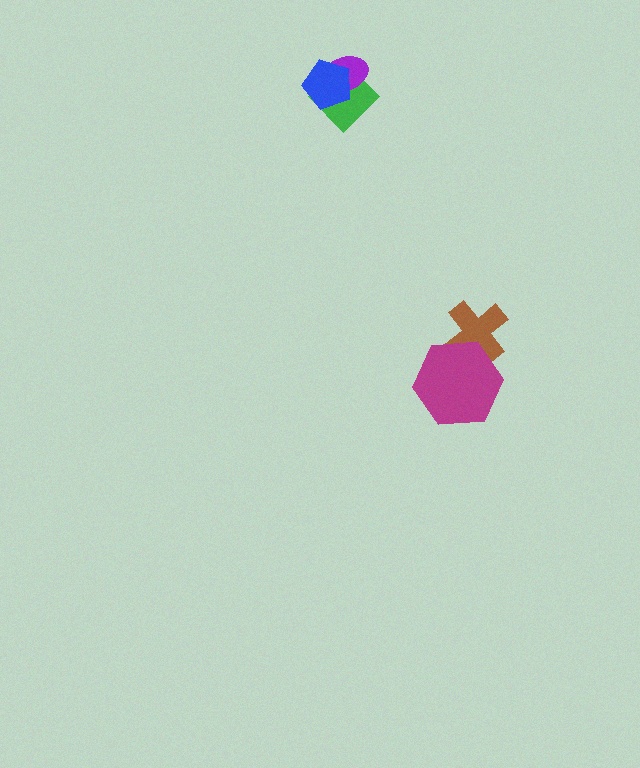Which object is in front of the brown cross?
The magenta hexagon is in front of the brown cross.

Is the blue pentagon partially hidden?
No, no other shape covers it.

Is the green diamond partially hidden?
Yes, it is partially covered by another shape.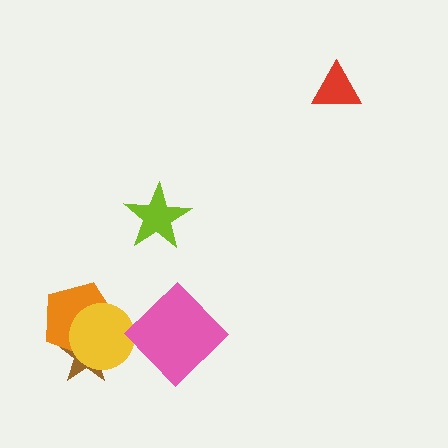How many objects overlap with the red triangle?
0 objects overlap with the red triangle.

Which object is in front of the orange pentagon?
The yellow circle is in front of the orange pentagon.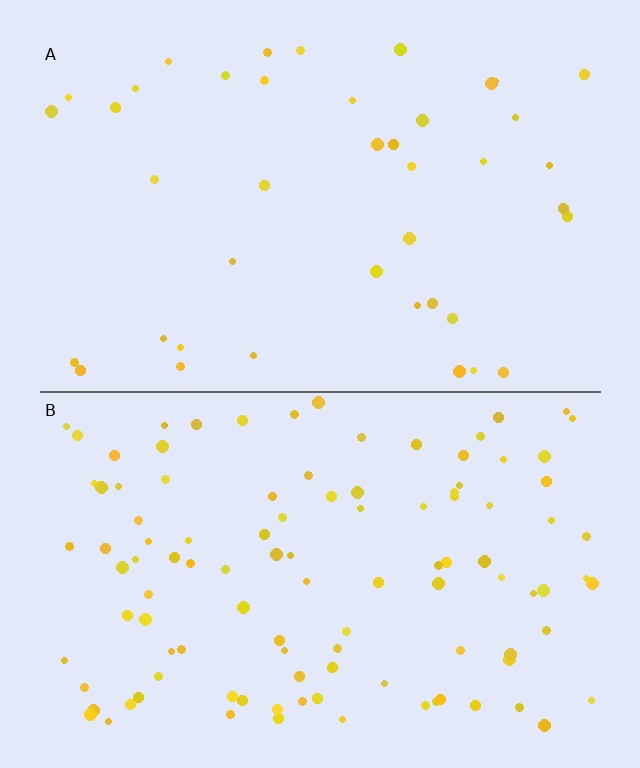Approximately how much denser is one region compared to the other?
Approximately 2.6× — region B over region A.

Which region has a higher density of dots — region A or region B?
B (the bottom).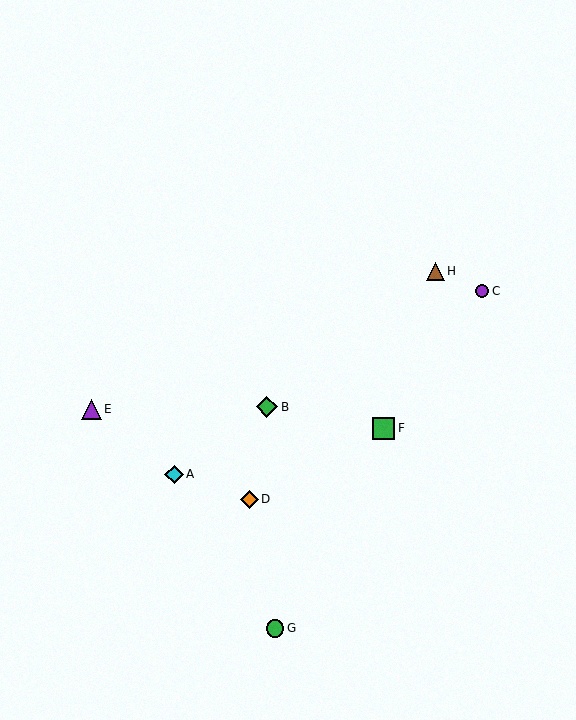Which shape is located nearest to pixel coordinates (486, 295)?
The purple circle (labeled C) at (482, 291) is nearest to that location.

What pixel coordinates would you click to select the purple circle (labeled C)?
Click at (482, 291) to select the purple circle C.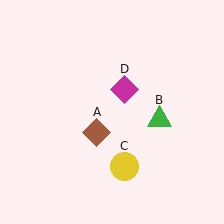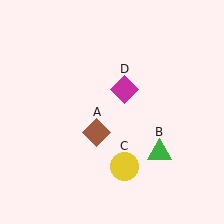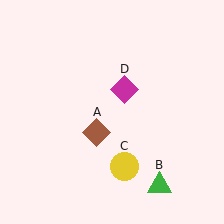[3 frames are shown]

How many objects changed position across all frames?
1 object changed position: green triangle (object B).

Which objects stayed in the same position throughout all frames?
Brown diamond (object A) and yellow circle (object C) and magenta diamond (object D) remained stationary.